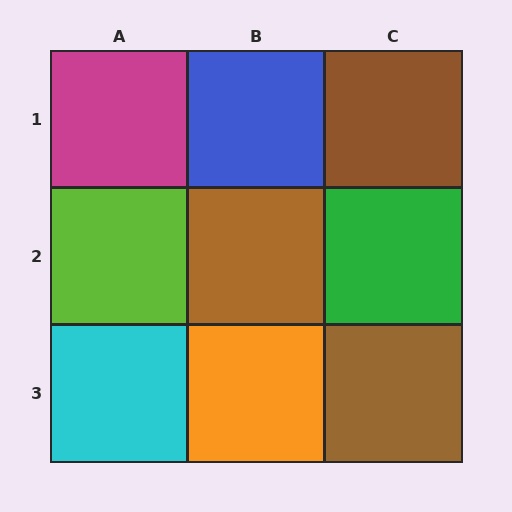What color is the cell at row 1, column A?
Magenta.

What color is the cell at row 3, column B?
Orange.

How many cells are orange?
1 cell is orange.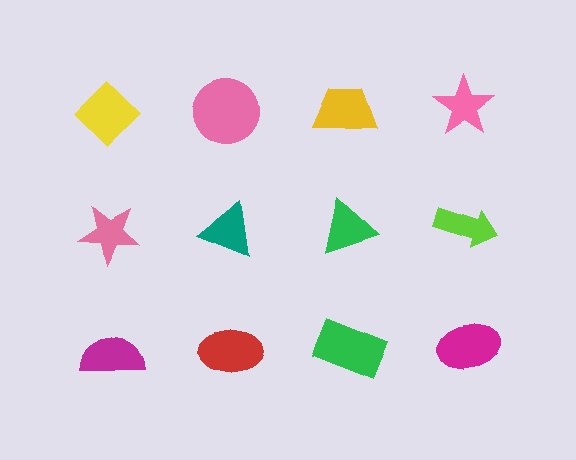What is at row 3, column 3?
A green rectangle.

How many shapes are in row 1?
4 shapes.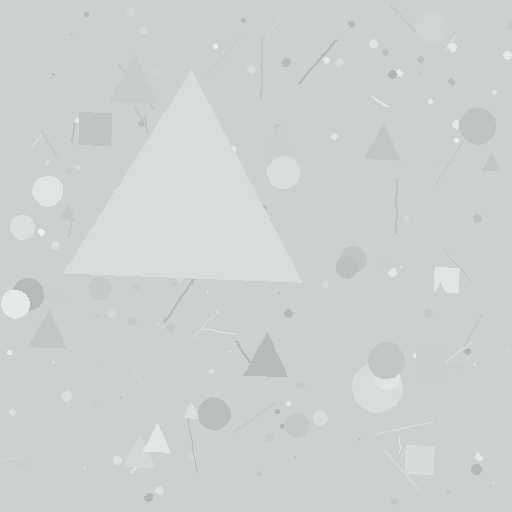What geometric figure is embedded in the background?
A triangle is embedded in the background.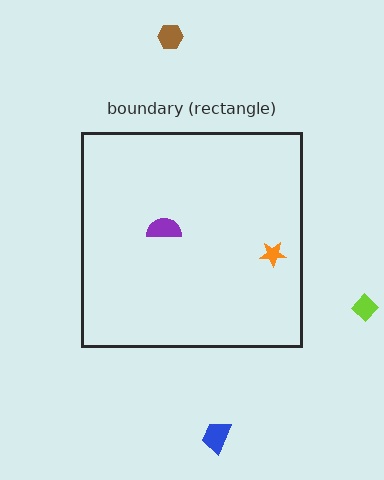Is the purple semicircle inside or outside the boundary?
Inside.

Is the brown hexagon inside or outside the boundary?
Outside.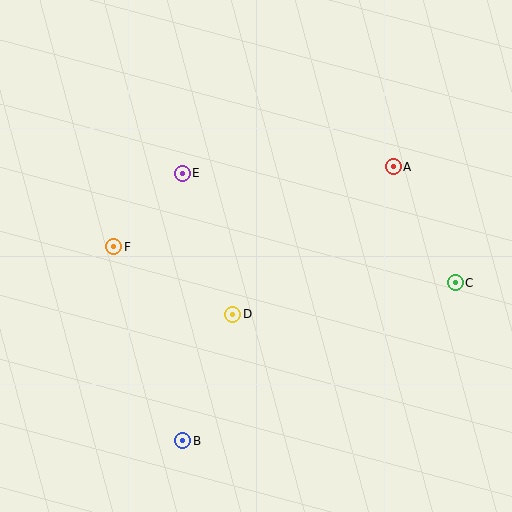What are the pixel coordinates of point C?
Point C is at (455, 283).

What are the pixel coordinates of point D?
Point D is at (233, 314).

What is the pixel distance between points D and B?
The distance between D and B is 136 pixels.